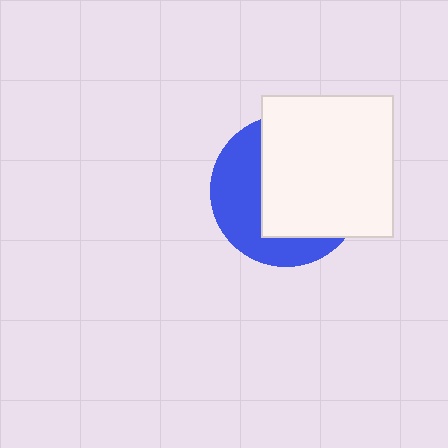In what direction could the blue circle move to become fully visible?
The blue circle could move left. That would shift it out from behind the white rectangle entirely.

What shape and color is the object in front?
The object in front is a white rectangle.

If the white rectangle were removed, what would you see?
You would see the complete blue circle.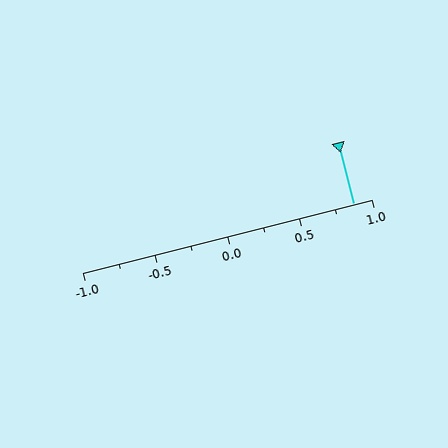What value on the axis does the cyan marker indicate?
The marker indicates approximately 0.88.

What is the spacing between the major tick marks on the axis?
The major ticks are spaced 0.5 apart.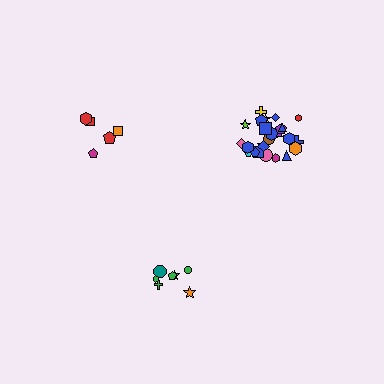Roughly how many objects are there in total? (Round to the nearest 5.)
Roughly 35 objects in total.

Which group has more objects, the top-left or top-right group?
The top-right group.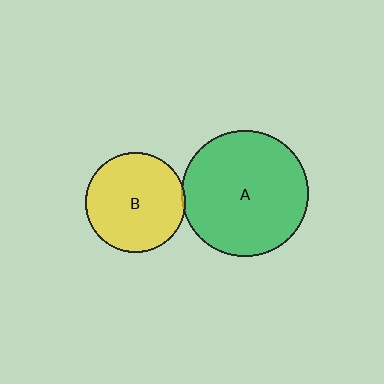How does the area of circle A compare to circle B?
Approximately 1.6 times.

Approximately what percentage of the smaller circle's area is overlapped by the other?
Approximately 5%.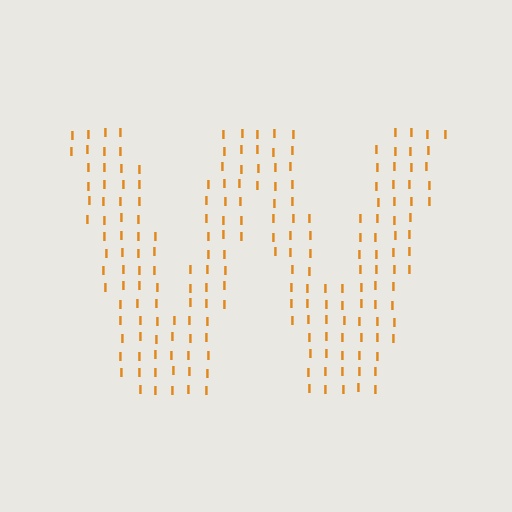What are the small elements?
The small elements are letter I's.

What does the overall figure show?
The overall figure shows the letter W.